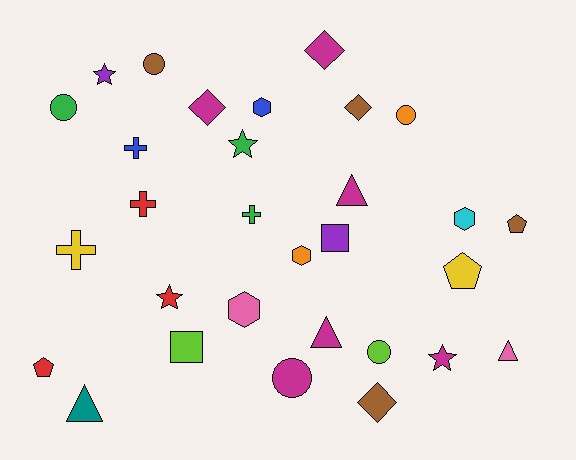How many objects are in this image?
There are 30 objects.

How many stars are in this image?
There are 4 stars.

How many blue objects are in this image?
There are 2 blue objects.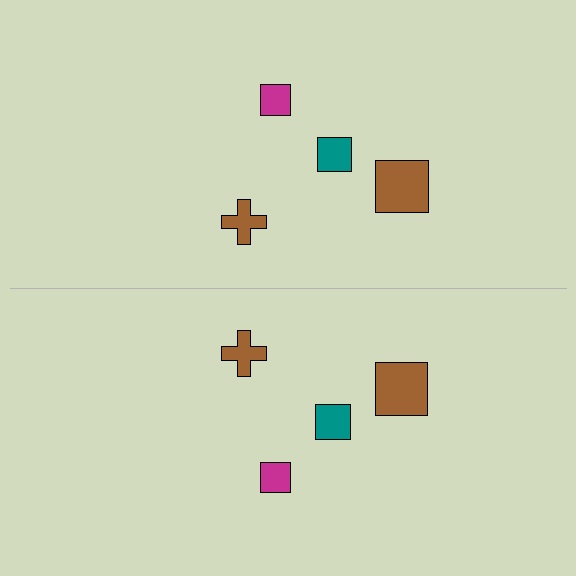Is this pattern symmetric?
Yes, this pattern has bilateral (reflection) symmetry.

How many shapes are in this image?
There are 8 shapes in this image.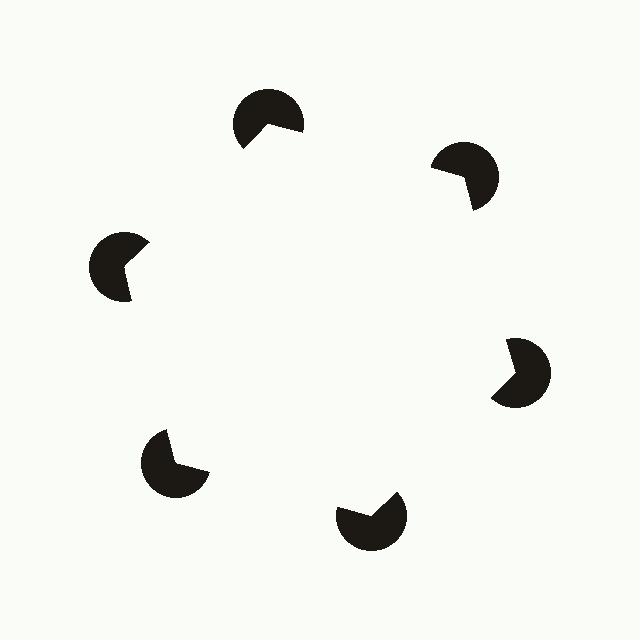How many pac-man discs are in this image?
There are 6 — one at each vertex of the illusory hexagon.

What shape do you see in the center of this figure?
An illusory hexagon — its edges are inferred from the aligned wedge cuts in the pac-man discs, not physically drawn.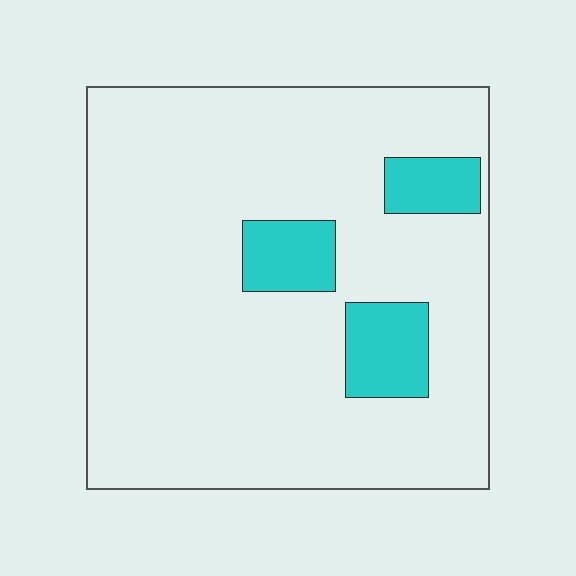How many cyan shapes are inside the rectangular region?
3.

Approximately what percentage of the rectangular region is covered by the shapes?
Approximately 10%.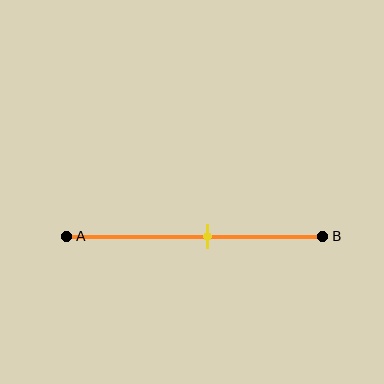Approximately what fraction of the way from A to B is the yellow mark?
The yellow mark is approximately 55% of the way from A to B.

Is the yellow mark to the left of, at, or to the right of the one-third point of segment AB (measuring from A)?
The yellow mark is to the right of the one-third point of segment AB.